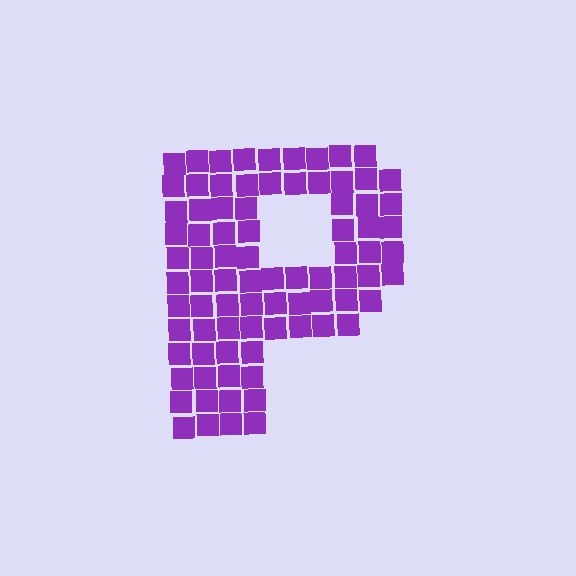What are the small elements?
The small elements are squares.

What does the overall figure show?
The overall figure shows the letter P.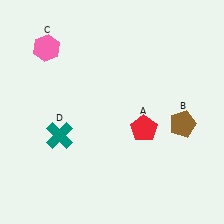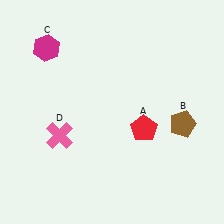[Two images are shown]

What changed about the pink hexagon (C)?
In Image 1, C is pink. In Image 2, it changed to magenta.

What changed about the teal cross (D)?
In Image 1, D is teal. In Image 2, it changed to pink.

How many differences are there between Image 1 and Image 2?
There are 2 differences between the two images.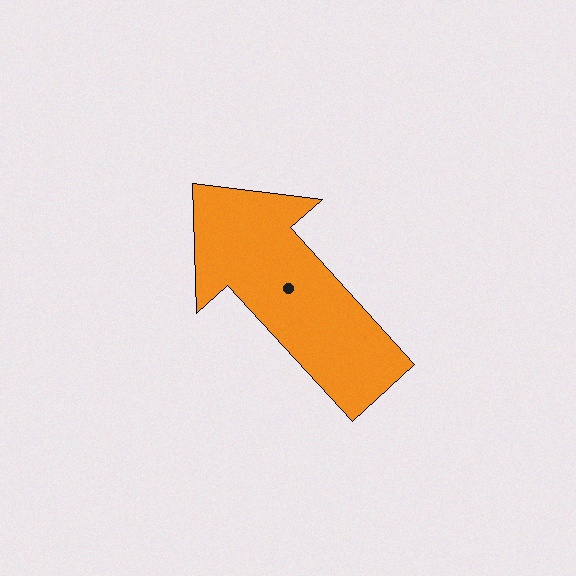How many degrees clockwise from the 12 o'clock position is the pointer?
Approximately 318 degrees.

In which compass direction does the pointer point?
Northwest.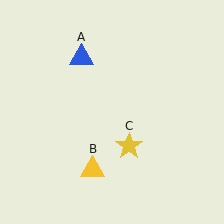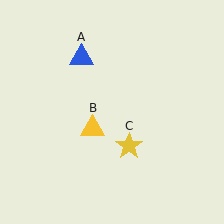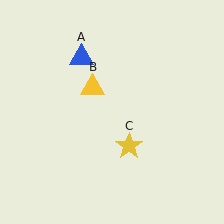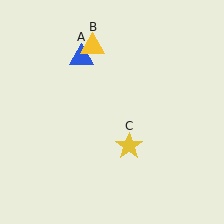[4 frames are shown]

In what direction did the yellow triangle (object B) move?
The yellow triangle (object B) moved up.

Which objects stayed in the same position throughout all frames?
Blue triangle (object A) and yellow star (object C) remained stationary.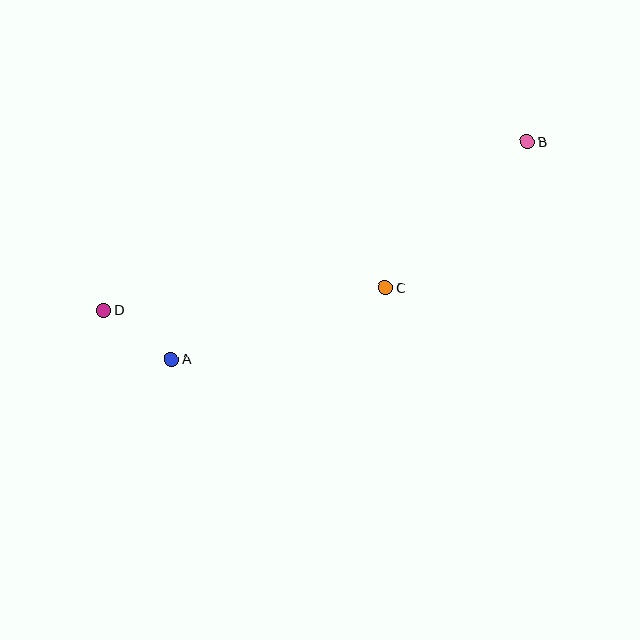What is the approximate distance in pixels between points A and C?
The distance between A and C is approximately 226 pixels.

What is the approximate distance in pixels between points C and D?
The distance between C and D is approximately 283 pixels.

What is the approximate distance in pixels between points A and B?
The distance between A and B is approximately 417 pixels.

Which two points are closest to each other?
Points A and D are closest to each other.